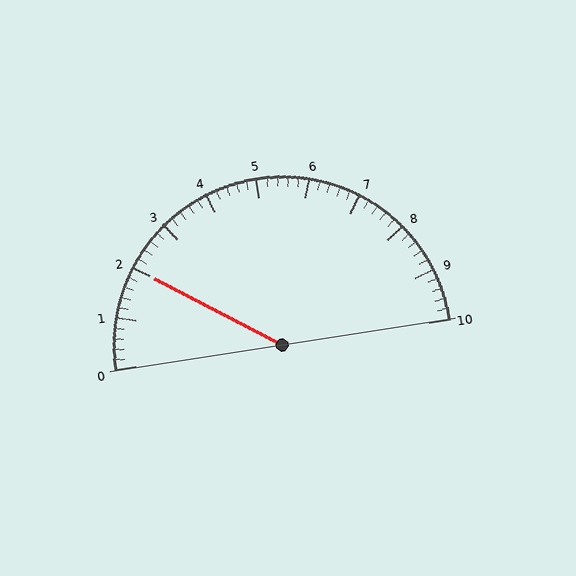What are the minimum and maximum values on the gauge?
The gauge ranges from 0 to 10.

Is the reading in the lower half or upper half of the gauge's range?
The reading is in the lower half of the range (0 to 10).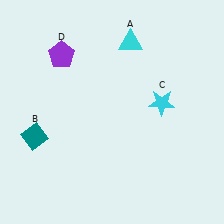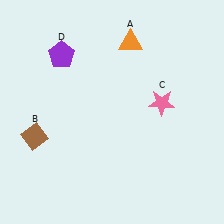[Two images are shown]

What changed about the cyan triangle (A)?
In Image 1, A is cyan. In Image 2, it changed to orange.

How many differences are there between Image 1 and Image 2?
There are 3 differences between the two images.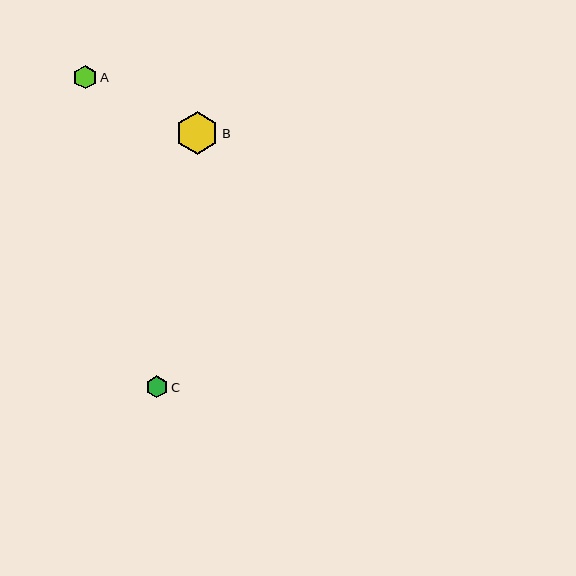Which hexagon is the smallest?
Hexagon C is the smallest with a size of approximately 22 pixels.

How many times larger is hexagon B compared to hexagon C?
Hexagon B is approximately 1.9 times the size of hexagon C.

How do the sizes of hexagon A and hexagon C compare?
Hexagon A and hexagon C are approximately the same size.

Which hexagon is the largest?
Hexagon B is the largest with a size of approximately 43 pixels.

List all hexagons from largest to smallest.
From largest to smallest: B, A, C.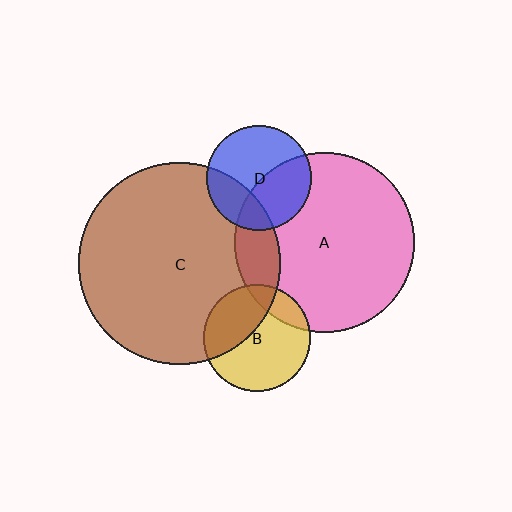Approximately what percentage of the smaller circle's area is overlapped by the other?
Approximately 40%.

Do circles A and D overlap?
Yes.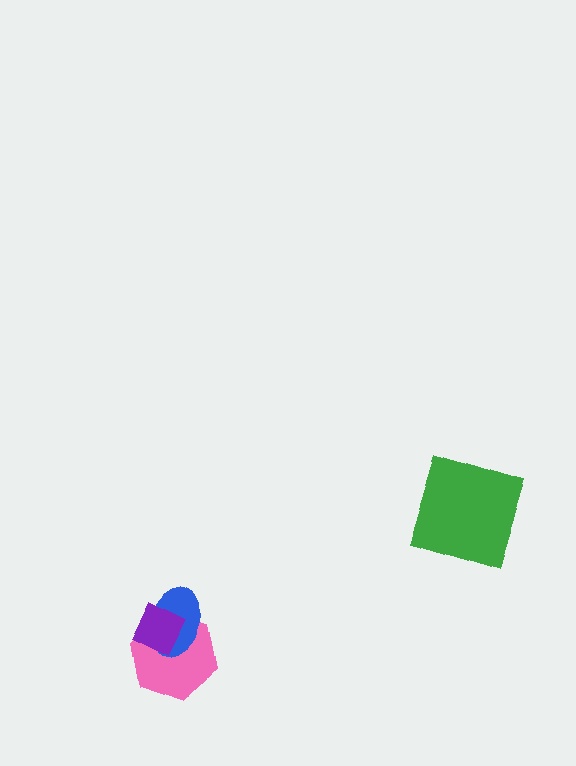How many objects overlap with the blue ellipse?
2 objects overlap with the blue ellipse.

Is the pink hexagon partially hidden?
Yes, it is partially covered by another shape.